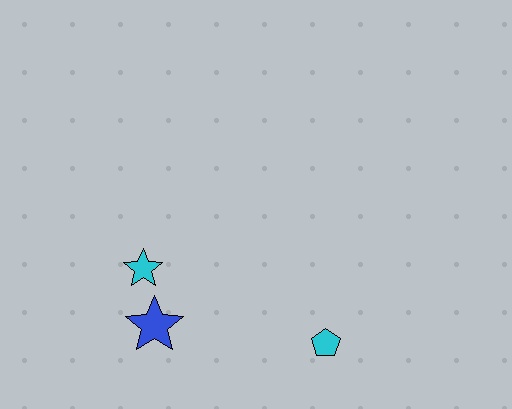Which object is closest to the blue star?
The cyan star is closest to the blue star.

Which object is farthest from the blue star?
The cyan pentagon is farthest from the blue star.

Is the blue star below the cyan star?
Yes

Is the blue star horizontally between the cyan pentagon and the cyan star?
Yes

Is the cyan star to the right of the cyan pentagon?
No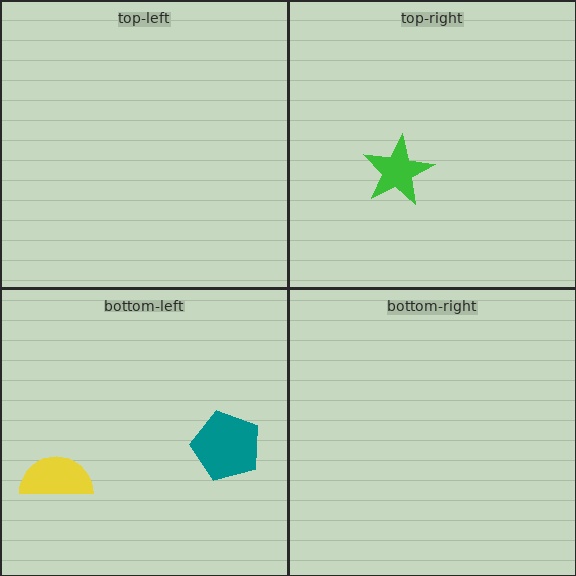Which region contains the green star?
The top-right region.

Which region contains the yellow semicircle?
The bottom-left region.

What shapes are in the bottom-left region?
The teal pentagon, the yellow semicircle.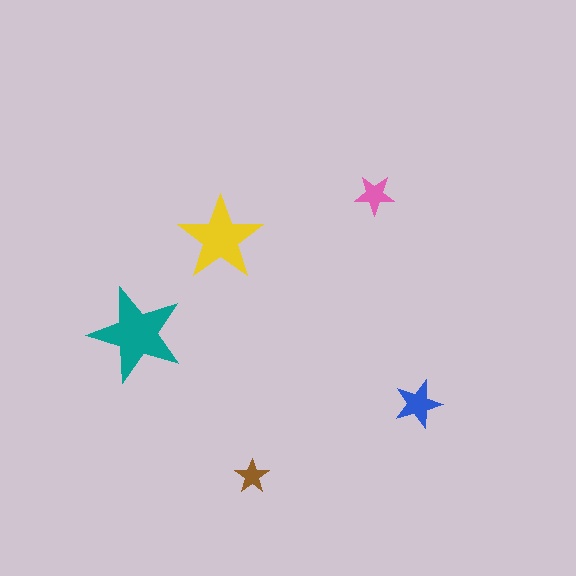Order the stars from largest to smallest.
the teal one, the yellow one, the blue one, the pink one, the brown one.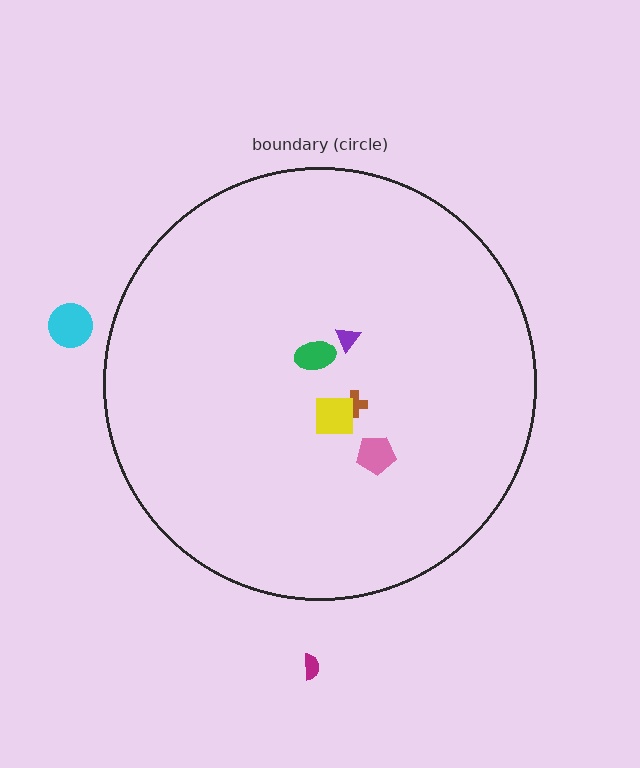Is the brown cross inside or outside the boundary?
Inside.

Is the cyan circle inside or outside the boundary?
Outside.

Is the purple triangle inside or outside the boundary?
Inside.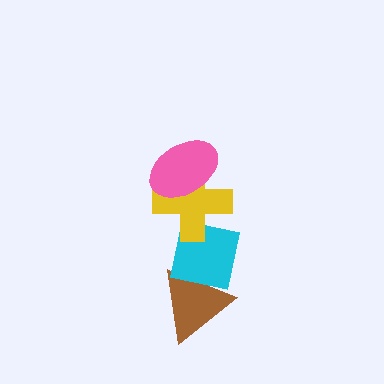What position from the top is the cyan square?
The cyan square is 3rd from the top.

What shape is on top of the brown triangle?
The cyan square is on top of the brown triangle.